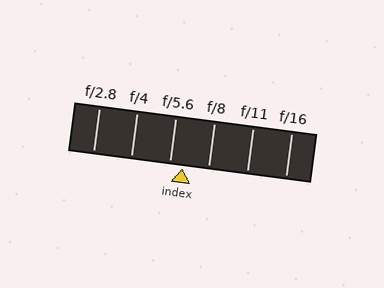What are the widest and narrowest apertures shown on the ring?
The widest aperture shown is f/2.8 and the narrowest is f/16.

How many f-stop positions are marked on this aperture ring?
There are 6 f-stop positions marked.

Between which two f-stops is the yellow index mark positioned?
The index mark is between f/5.6 and f/8.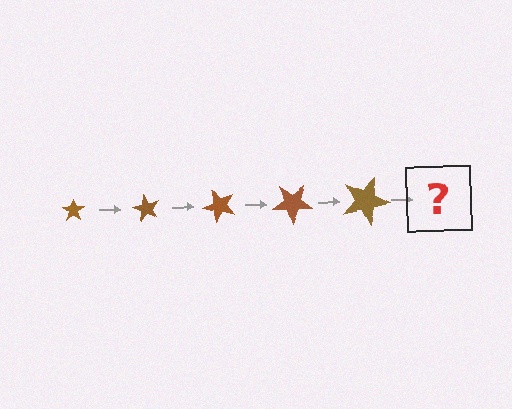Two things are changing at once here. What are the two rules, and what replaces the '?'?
The two rules are that the star grows larger each step and it rotates 60 degrees each step. The '?' should be a star, larger than the previous one and rotated 300 degrees from the start.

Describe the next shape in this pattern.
It should be a star, larger than the previous one and rotated 300 degrees from the start.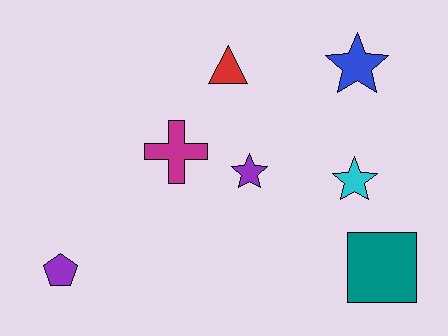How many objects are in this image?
There are 7 objects.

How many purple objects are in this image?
There are 2 purple objects.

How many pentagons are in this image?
There is 1 pentagon.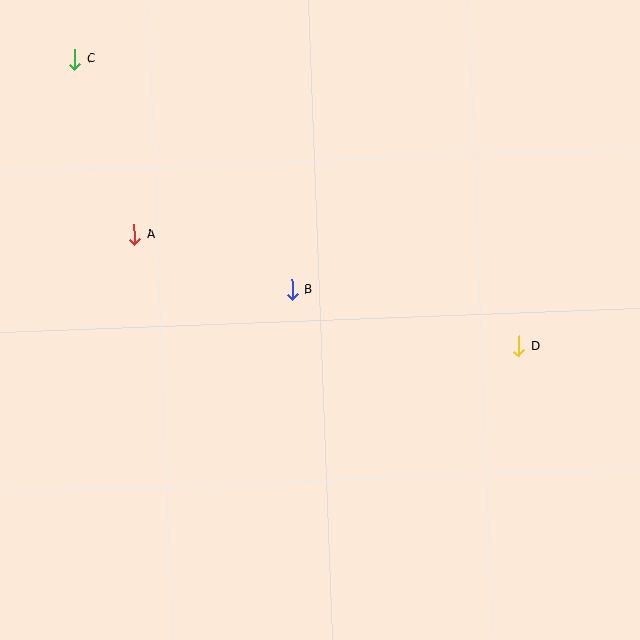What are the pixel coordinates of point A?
Point A is at (135, 234).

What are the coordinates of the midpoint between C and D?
The midpoint between C and D is at (297, 203).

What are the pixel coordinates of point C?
Point C is at (75, 59).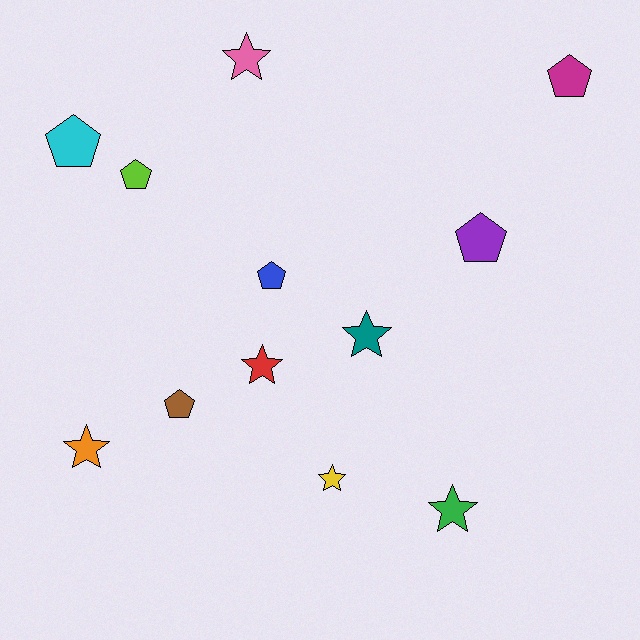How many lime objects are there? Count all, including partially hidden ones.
There is 1 lime object.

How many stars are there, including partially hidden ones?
There are 6 stars.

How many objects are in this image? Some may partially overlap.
There are 12 objects.